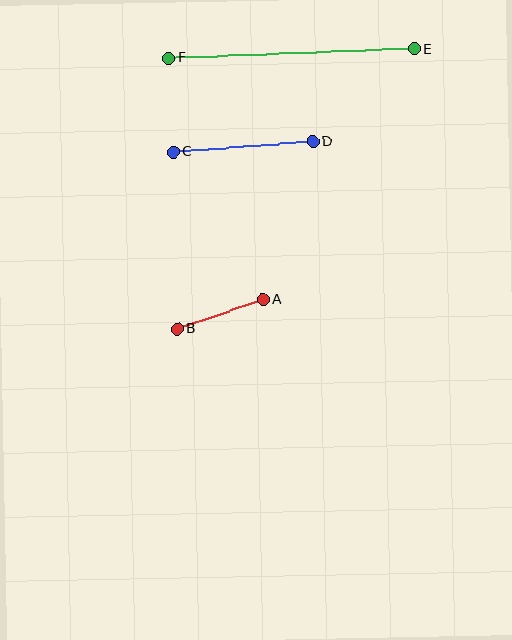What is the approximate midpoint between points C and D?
The midpoint is at approximately (243, 146) pixels.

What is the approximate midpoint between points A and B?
The midpoint is at approximately (220, 314) pixels.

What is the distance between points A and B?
The distance is approximately 90 pixels.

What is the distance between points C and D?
The distance is approximately 140 pixels.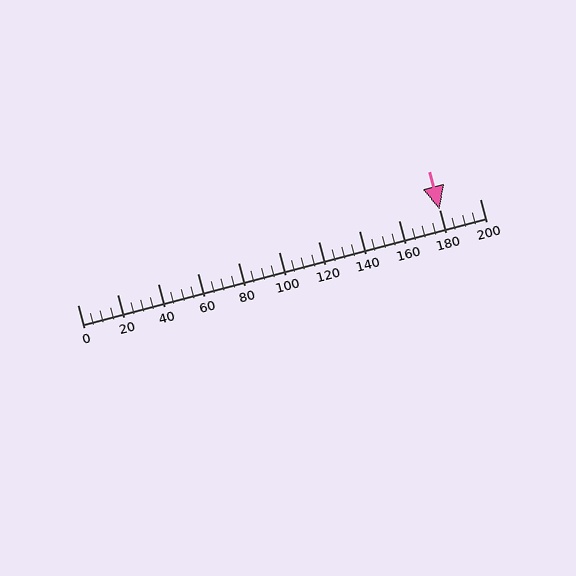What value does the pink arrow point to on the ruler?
The pink arrow points to approximately 180.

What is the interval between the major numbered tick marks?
The major tick marks are spaced 20 units apart.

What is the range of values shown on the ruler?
The ruler shows values from 0 to 200.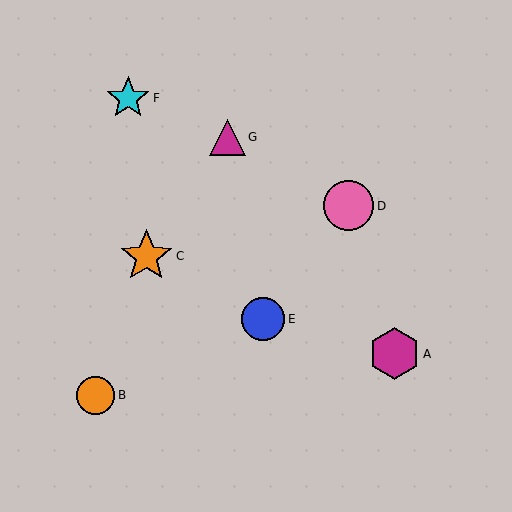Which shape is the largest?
The orange star (labeled C) is the largest.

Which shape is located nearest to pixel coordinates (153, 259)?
The orange star (labeled C) at (146, 256) is nearest to that location.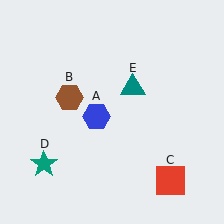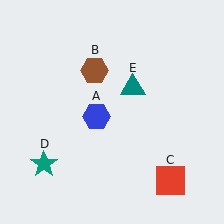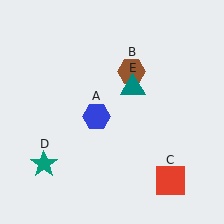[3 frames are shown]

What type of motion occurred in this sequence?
The brown hexagon (object B) rotated clockwise around the center of the scene.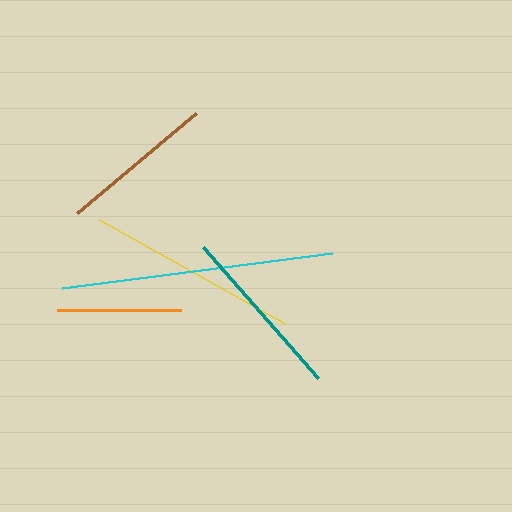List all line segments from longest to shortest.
From longest to shortest: cyan, yellow, teal, brown, orange.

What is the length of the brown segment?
The brown segment is approximately 155 pixels long.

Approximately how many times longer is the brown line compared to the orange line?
The brown line is approximately 1.2 times the length of the orange line.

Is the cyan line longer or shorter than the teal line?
The cyan line is longer than the teal line.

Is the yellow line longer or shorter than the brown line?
The yellow line is longer than the brown line.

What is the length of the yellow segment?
The yellow segment is approximately 214 pixels long.